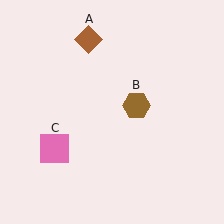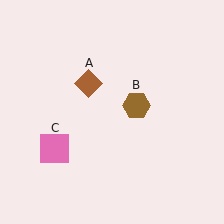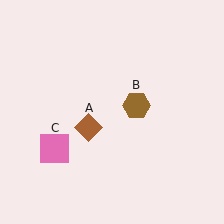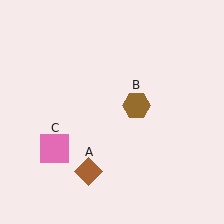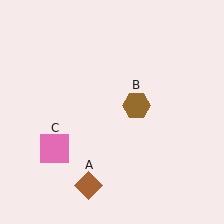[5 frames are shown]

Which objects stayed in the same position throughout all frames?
Brown hexagon (object B) and pink square (object C) remained stationary.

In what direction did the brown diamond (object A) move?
The brown diamond (object A) moved down.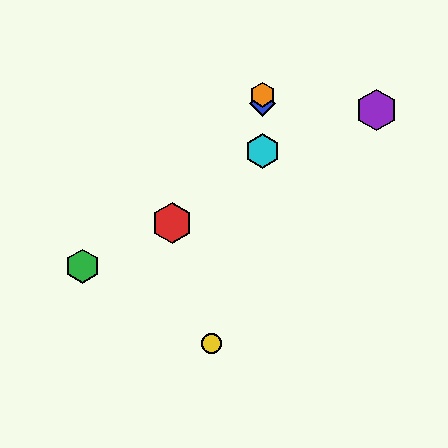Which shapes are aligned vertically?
The blue diamond, the orange hexagon, the cyan hexagon are aligned vertically.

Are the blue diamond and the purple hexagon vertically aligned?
No, the blue diamond is at x≈262 and the purple hexagon is at x≈377.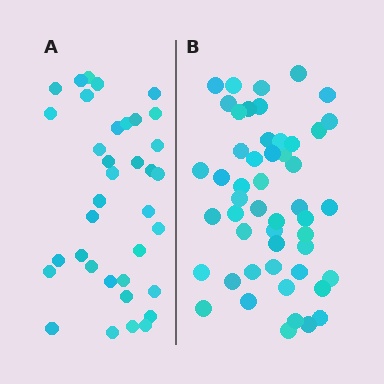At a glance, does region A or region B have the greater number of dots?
Region B (the right region) has more dots.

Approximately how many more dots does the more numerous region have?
Region B has approximately 15 more dots than region A.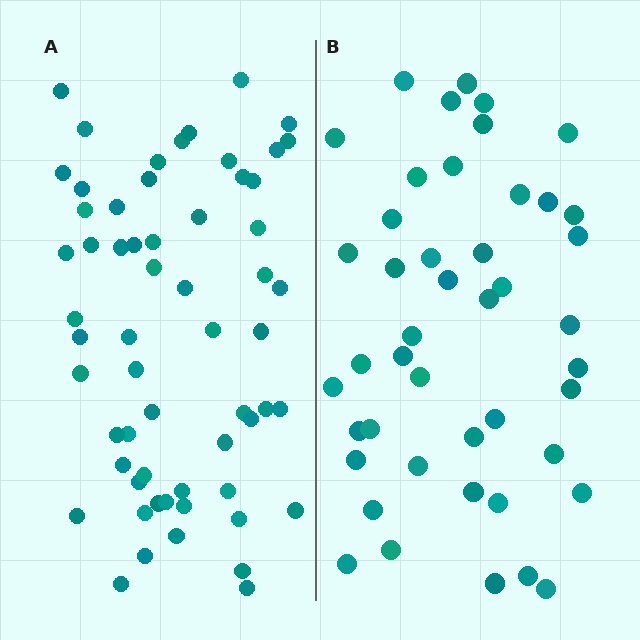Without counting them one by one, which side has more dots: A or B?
Region A (the left region) has more dots.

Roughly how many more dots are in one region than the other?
Region A has approximately 15 more dots than region B.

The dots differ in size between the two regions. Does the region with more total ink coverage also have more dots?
No. Region B has more total ink coverage because its dots are larger, but region A actually contains more individual dots. Total area can be misleading — the number of items is what matters here.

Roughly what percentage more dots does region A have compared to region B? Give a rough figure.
About 35% more.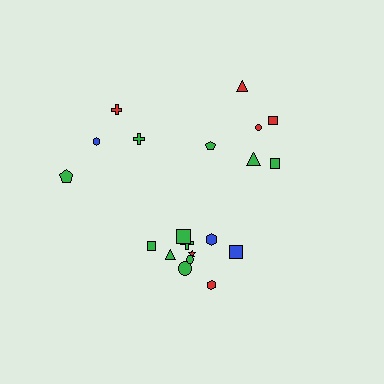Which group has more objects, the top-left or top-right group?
The top-right group.